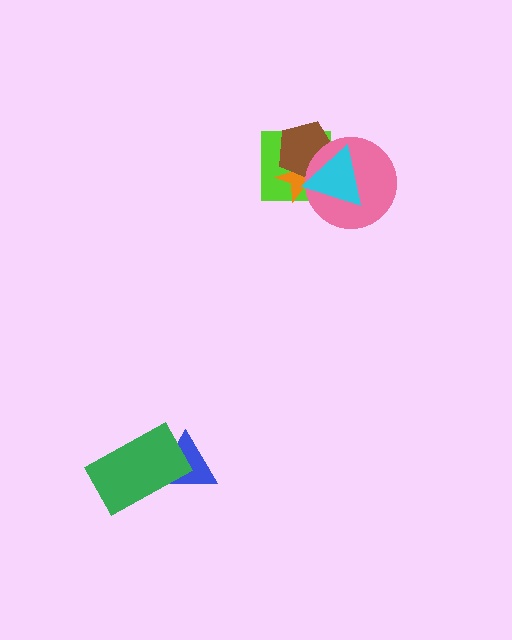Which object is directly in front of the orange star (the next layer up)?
The brown pentagon is directly in front of the orange star.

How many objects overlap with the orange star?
4 objects overlap with the orange star.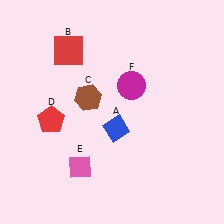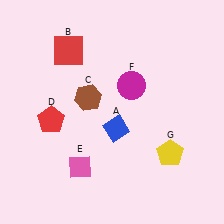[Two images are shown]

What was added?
A yellow pentagon (G) was added in Image 2.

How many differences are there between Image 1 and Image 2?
There is 1 difference between the two images.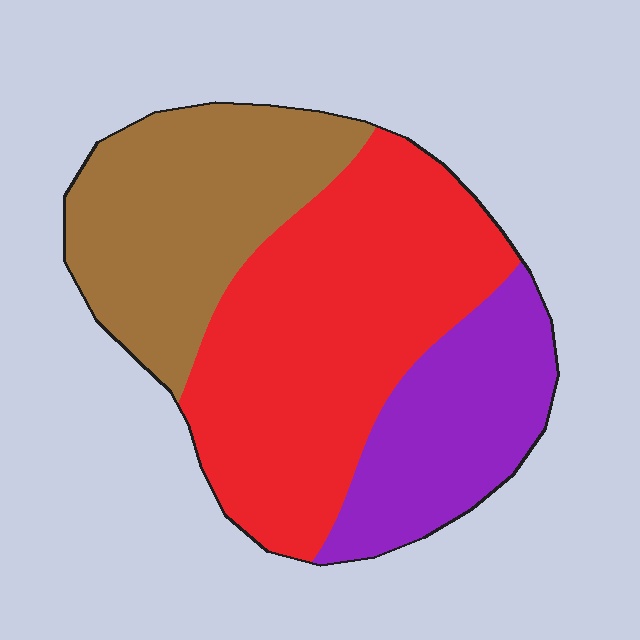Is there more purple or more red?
Red.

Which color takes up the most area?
Red, at roughly 45%.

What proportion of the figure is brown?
Brown takes up about one third (1/3) of the figure.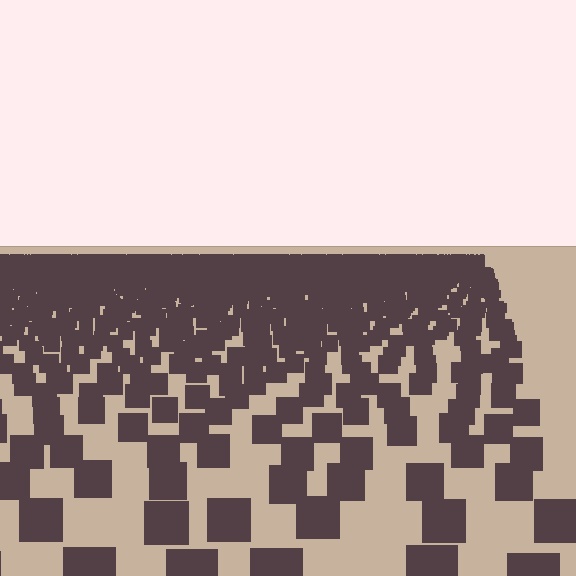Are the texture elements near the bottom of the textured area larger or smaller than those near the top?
Larger. Near the bottom, elements are closer to the viewer and appear at a bigger on-screen size.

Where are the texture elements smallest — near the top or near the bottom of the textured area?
Near the top.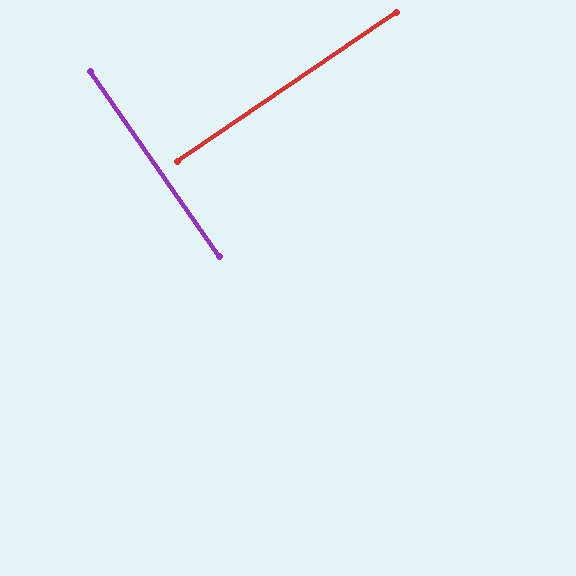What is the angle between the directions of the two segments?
Approximately 89 degrees.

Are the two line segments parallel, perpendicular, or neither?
Perpendicular — they meet at approximately 89°.